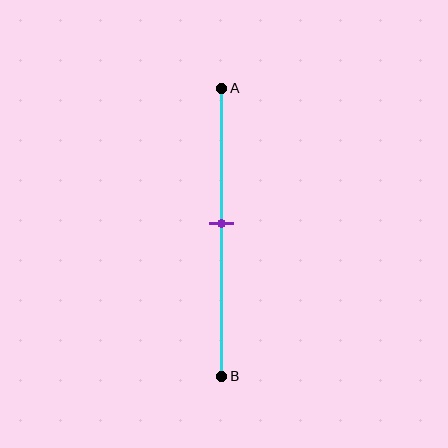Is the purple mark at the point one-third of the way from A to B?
No, the mark is at about 45% from A, not at the 33% one-third point.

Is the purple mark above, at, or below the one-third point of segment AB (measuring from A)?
The purple mark is below the one-third point of segment AB.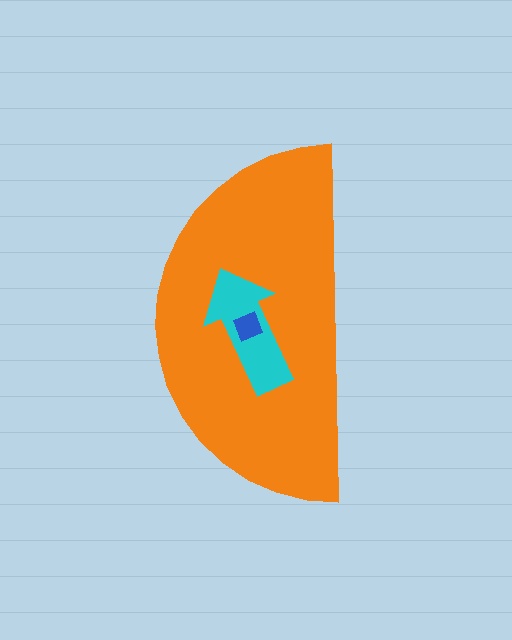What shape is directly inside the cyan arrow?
The blue square.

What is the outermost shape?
The orange semicircle.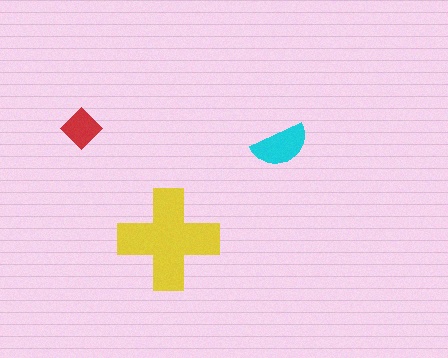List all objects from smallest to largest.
The red diamond, the cyan semicircle, the yellow cross.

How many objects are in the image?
There are 3 objects in the image.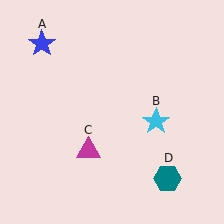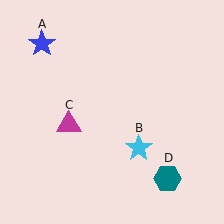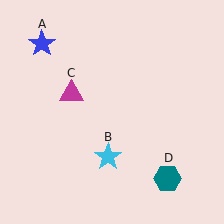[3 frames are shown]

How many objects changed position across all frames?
2 objects changed position: cyan star (object B), magenta triangle (object C).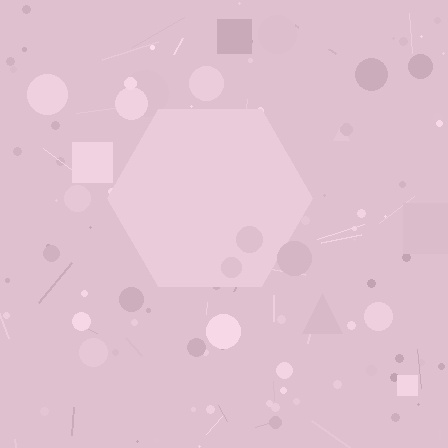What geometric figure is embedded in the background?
A hexagon is embedded in the background.